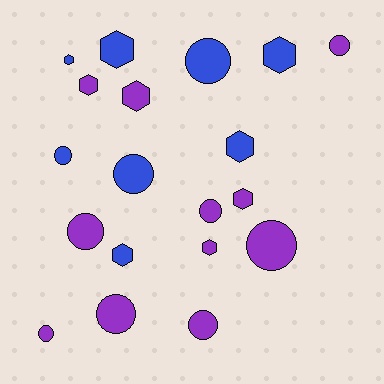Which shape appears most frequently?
Circle, with 10 objects.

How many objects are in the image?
There are 19 objects.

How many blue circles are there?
There are 3 blue circles.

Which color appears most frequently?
Purple, with 11 objects.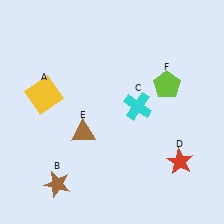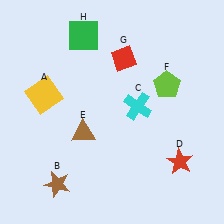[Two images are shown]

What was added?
A red diamond (G), a green square (H) were added in Image 2.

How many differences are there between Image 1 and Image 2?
There are 2 differences between the two images.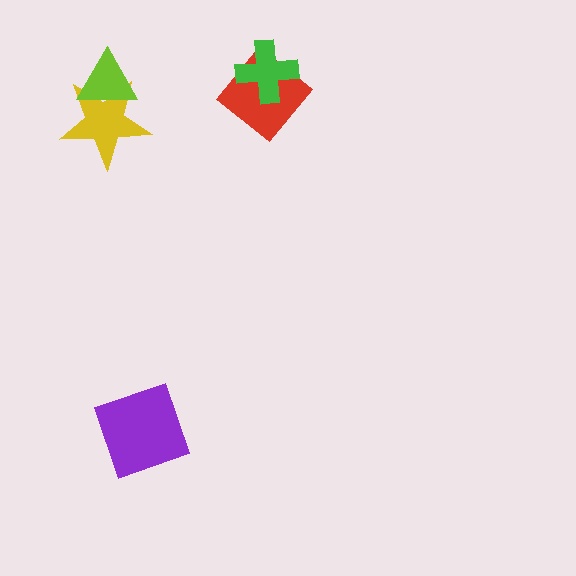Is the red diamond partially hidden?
Yes, it is partially covered by another shape.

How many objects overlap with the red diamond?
1 object overlaps with the red diamond.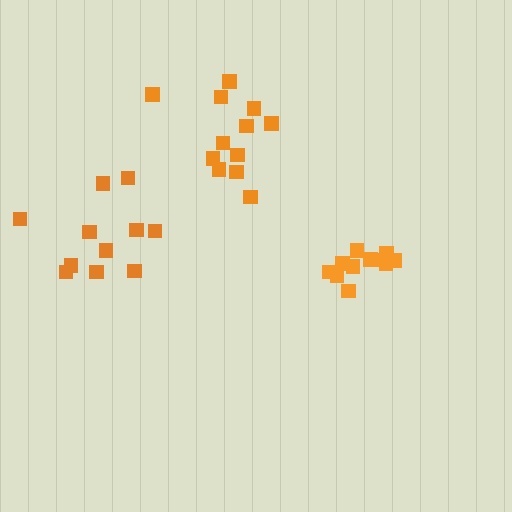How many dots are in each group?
Group 1: 12 dots, Group 2: 12 dots, Group 3: 11 dots (35 total).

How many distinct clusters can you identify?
There are 3 distinct clusters.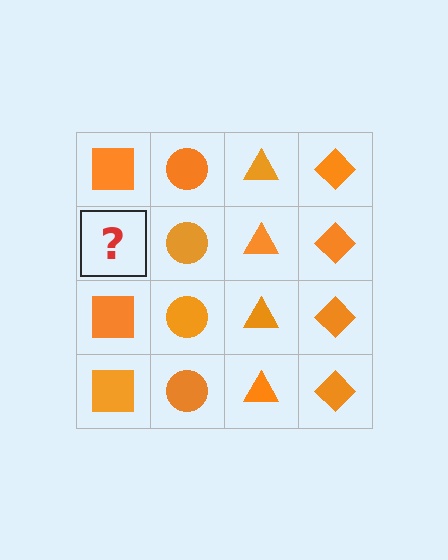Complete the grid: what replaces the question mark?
The question mark should be replaced with an orange square.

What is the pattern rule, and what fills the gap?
The rule is that each column has a consistent shape. The gap should be filled with an orange square.